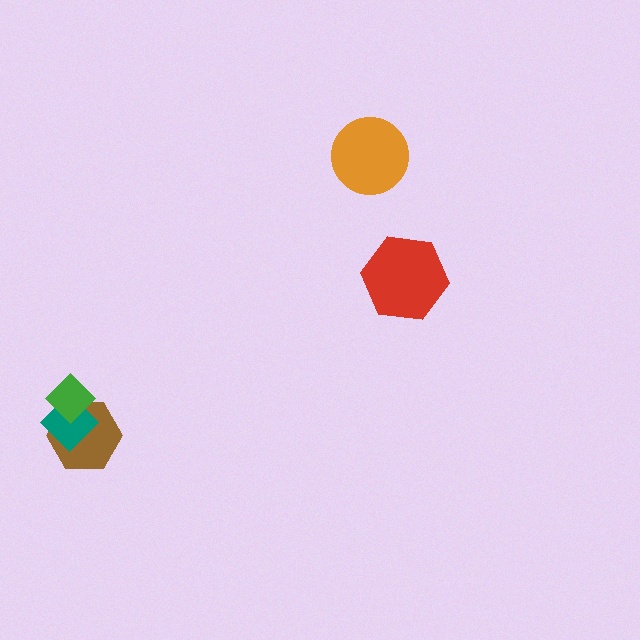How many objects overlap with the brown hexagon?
2 objects overlap with the brown hexagon.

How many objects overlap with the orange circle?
0 objects overlap with the orange circle.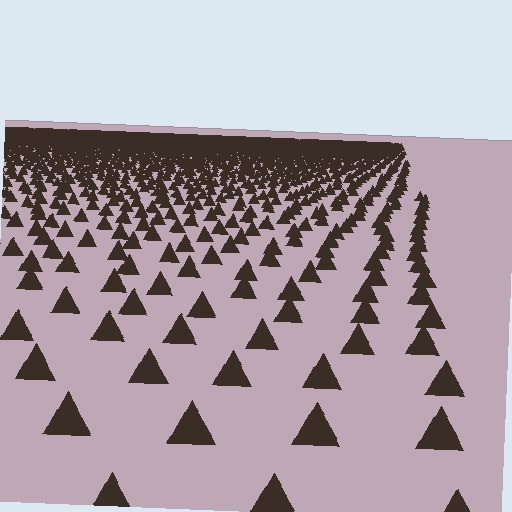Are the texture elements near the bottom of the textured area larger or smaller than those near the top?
Larger. Near the bottom, elements are closer to the viewer and appear at a bigger on-screen size.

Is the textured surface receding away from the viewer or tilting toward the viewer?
The surface is receding away from the viewer. Texture elements get smaller and denser toward the top.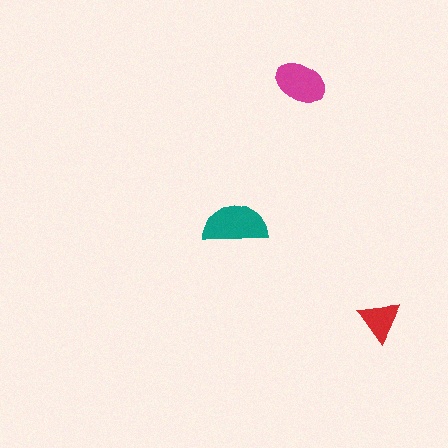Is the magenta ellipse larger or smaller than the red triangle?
Larger.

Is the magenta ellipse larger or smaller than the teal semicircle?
Smaller.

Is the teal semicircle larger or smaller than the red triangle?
Larger.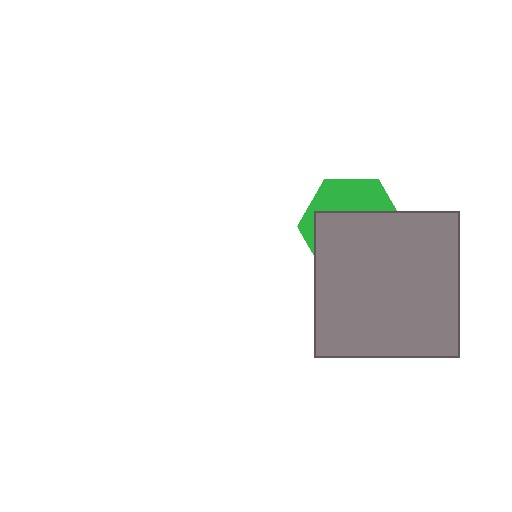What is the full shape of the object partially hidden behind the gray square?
The partially hidden object is a green hexagon.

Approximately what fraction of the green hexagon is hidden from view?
Roughly 64% of the green hexagon is hidden behind the gray square.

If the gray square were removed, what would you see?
You would see the complete green hexagon.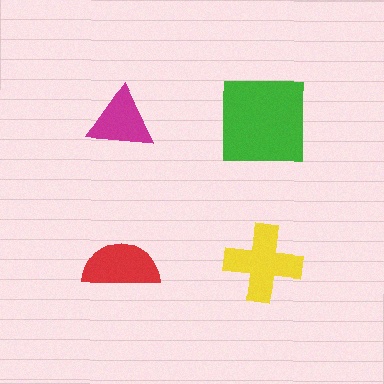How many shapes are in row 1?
2 shapes.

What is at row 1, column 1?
A magenta triangle.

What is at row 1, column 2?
A green square.